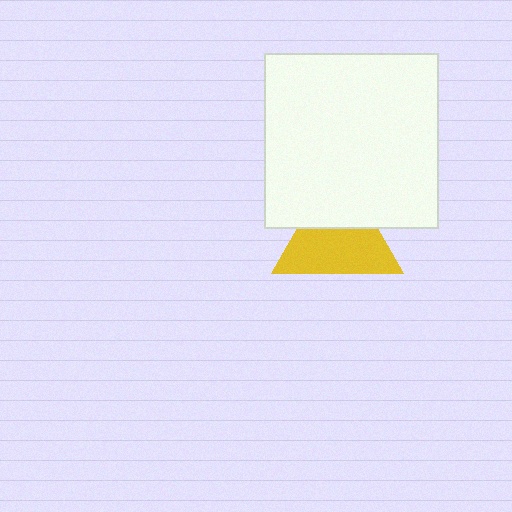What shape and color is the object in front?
The object in front is a white square.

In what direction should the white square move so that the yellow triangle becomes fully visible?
The white square should move up. That is the shortest direction to clear the overlap and leave the yellow triangle fully visible.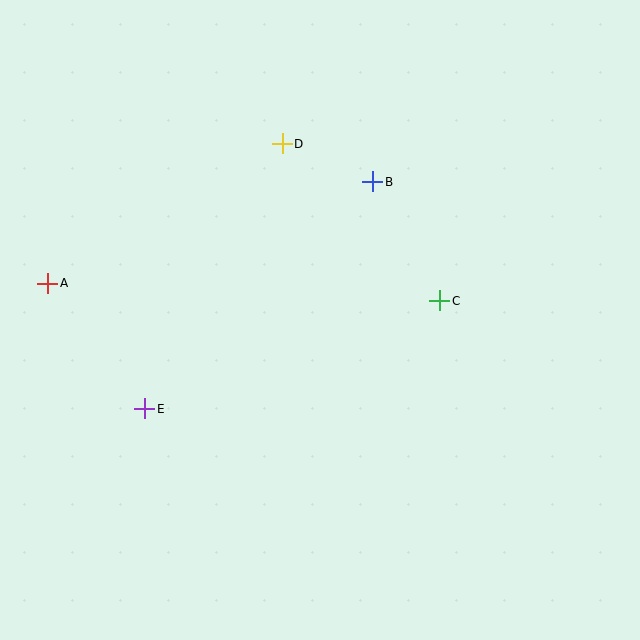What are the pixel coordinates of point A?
Point A is at (48, 283).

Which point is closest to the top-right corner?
Point B is closest to the top-right corner.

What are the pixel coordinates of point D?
Point D is at (282, 144).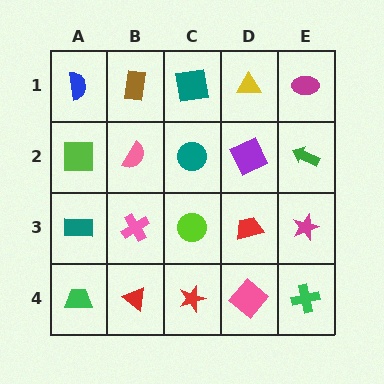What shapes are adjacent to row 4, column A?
A teal rectangle (row 3, column A), a red triangle (row 4, column B).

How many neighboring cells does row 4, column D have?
3.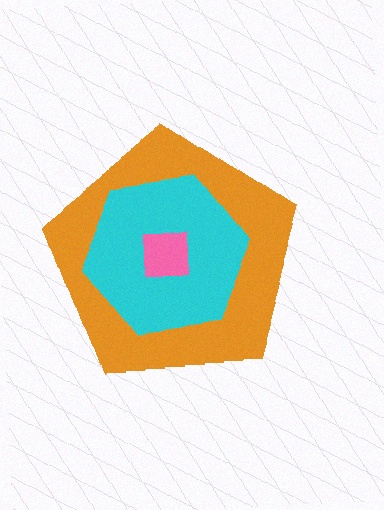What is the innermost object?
The pink square.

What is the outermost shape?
The orange pentagon.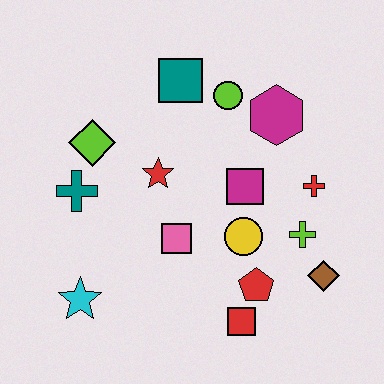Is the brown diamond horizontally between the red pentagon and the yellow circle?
No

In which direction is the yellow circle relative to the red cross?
The yellow circle is to the left of the red cross.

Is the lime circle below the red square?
No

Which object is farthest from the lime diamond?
The brown diamond is farthest from the lime diamond.